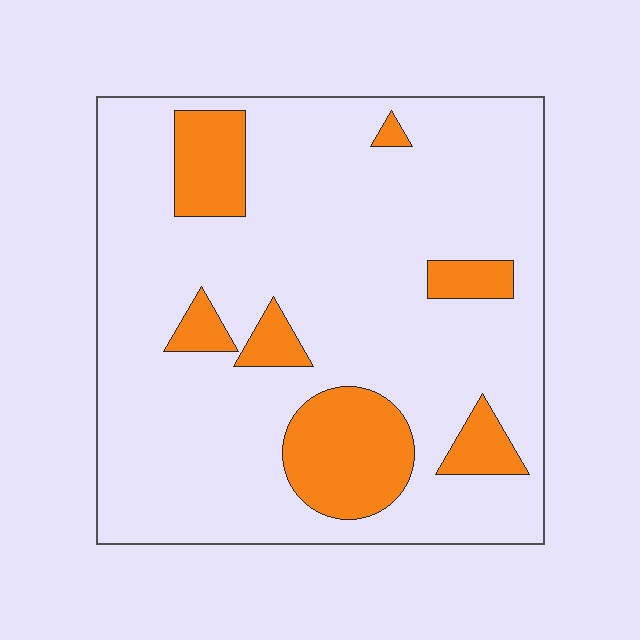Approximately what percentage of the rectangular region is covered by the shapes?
Approximately 15%.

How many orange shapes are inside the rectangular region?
7.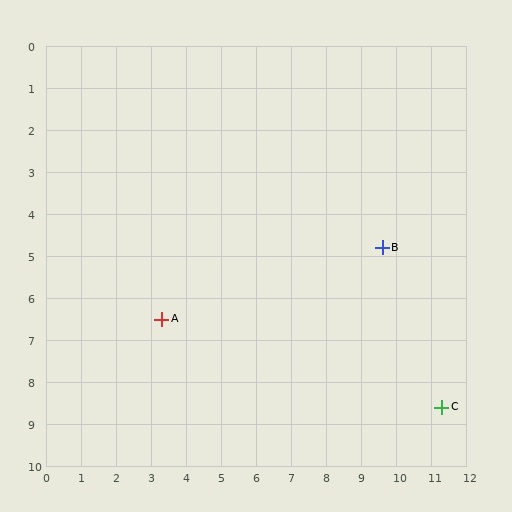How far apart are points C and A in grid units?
Points C and A are about 8.3 grid units apart.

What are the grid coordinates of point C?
Point C is at approximately (11.3, 8.6).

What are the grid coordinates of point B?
Point B is at approximately (9.6, 4.8).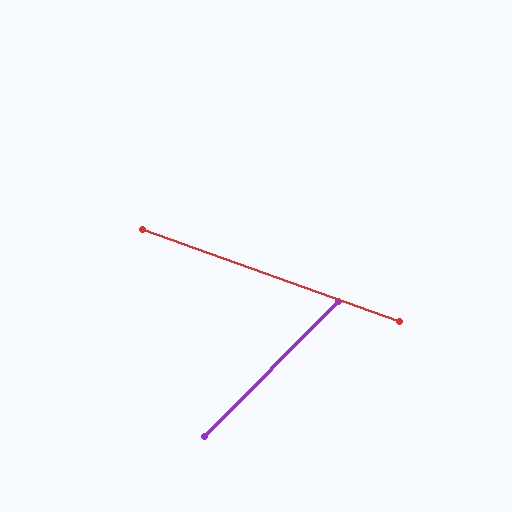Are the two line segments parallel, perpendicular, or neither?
Neither parallel nor perpendicular — they differ by about 65°.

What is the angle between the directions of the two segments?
Approximately 65 degrees.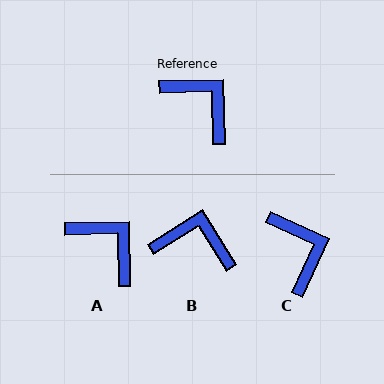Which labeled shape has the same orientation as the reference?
A.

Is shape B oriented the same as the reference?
No, it is off by about 31 degrees.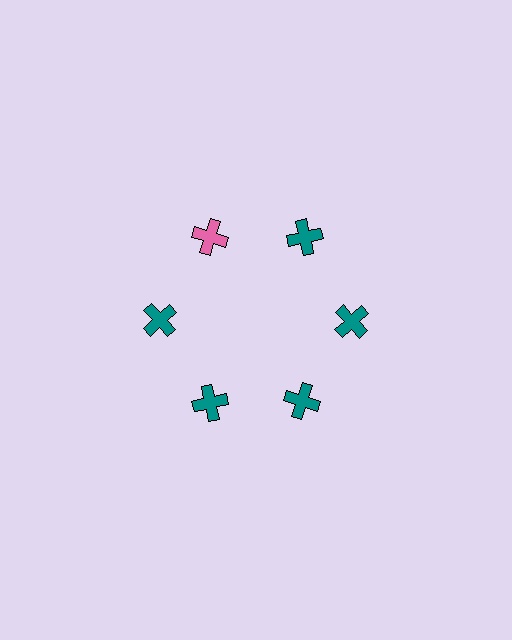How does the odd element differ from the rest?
It has a different color: pink instead of teal.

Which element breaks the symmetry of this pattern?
The pink cross at roughly the 11 o'clock position breaks the symmetry. All other shapes are teal crosses.